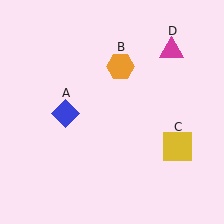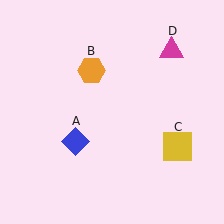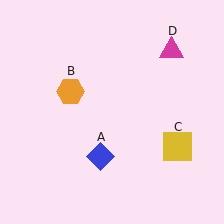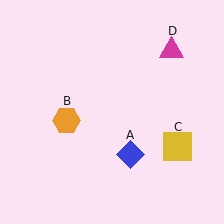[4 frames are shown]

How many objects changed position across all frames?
2 objects changed position: blue diamond (object A), orange hexagon (object B).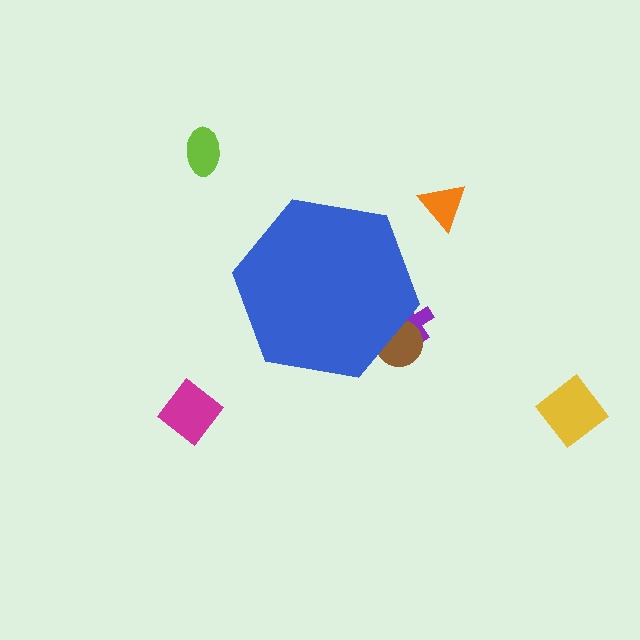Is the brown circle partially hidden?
Yes, the brown circle is partially hidden behind the blue hexagon.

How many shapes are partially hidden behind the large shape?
2 shapes are partially hidden.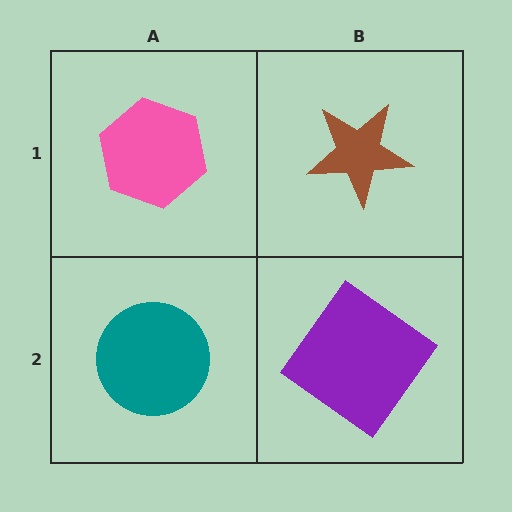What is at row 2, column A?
A teal circle.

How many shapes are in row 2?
2 shapes.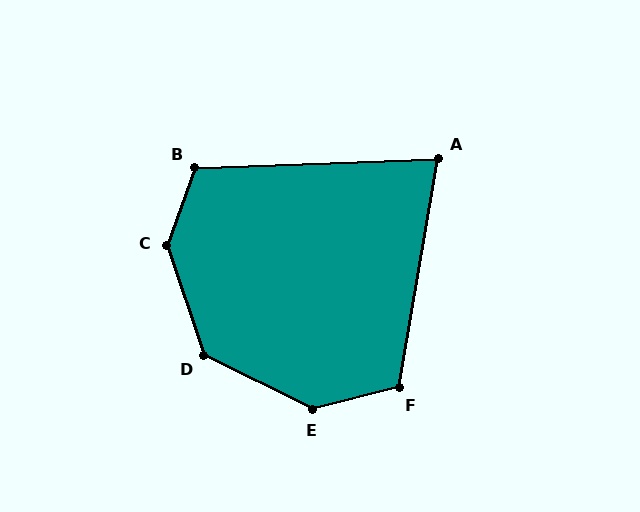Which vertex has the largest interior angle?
C, at approximately 142 degrees.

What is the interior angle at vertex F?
Approximately 114 degrees (obtuse).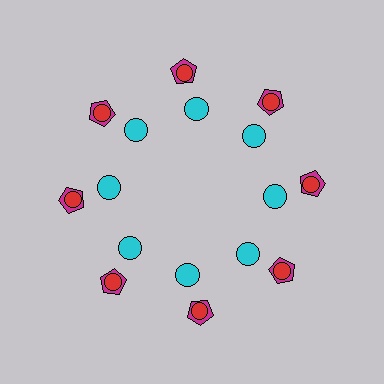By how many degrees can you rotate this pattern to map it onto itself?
The pattern maps onto itself every 45 degrees of rotation.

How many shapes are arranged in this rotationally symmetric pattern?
There are 24 shapes, arranged in 8 groups of 3.